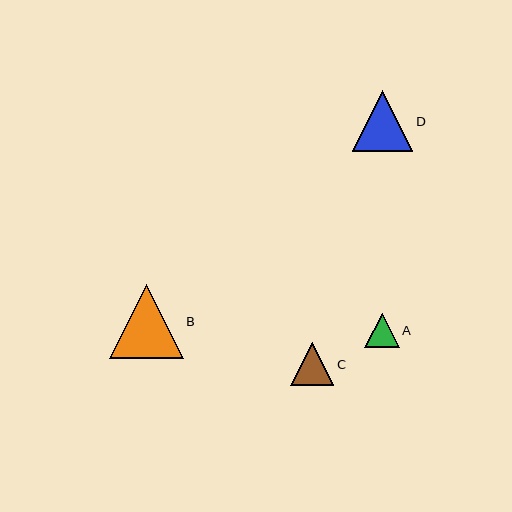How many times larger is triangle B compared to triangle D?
Triangle B is approximately 1.2 times the size of triangle D.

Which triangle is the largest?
Triangle B is the largest with a size of approximately 74 pixels.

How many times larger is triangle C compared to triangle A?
Triangle C is approximately 1.3 times the size of triangle A.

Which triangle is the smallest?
Triangle A is the smallest with a size of approximately 34 pixels.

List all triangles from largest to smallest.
From largest to smallest: B, D, C, A.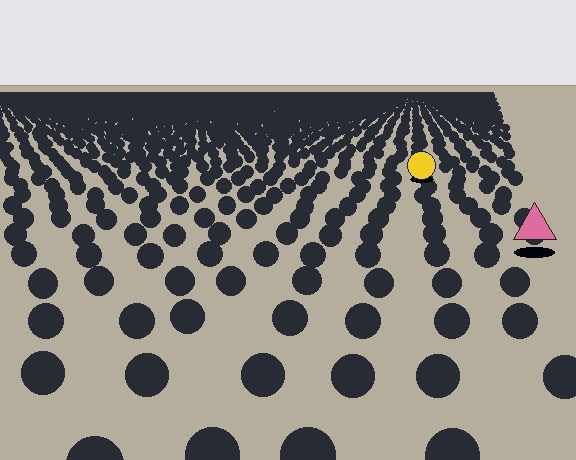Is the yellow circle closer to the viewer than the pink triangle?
No. The pink triangle is closer — you can tell from the texture gradient: the ground texture is coarser near it.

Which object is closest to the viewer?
The pink triangle is closest. The texture marks near it are larger and more spread out.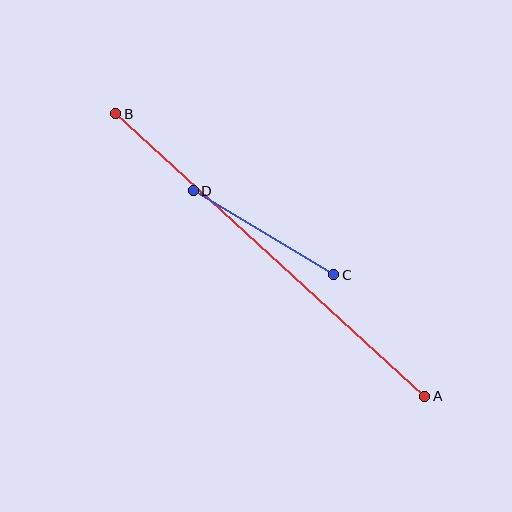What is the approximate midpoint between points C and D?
The midpoint is at approximately (263, 233) pixels.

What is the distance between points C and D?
The distance is approximately 163 pixels.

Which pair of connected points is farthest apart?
Points A and B are farthest apart.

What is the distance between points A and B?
The distance is approximately 419 pixels.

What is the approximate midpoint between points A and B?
The midpoint is at approximately (270, 255) pixels.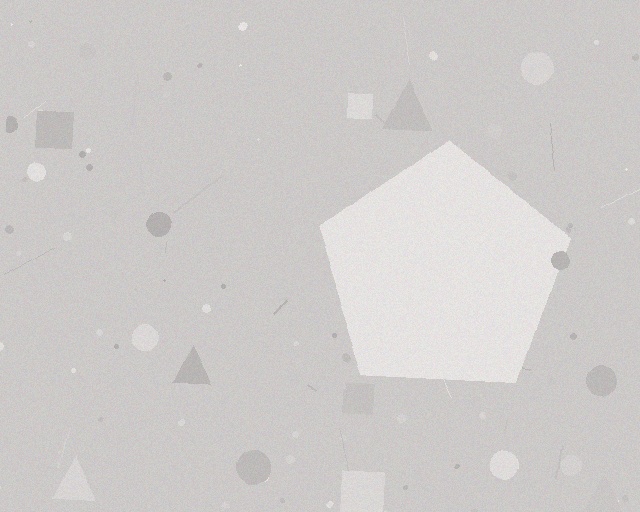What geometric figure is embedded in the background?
A pentagon is embedded in the background.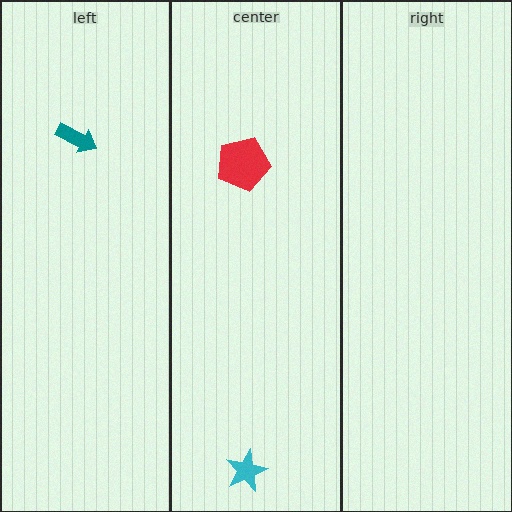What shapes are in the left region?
The teal arrow.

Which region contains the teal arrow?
The left region.